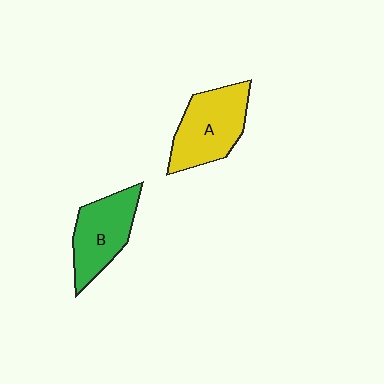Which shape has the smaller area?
Shape B (green).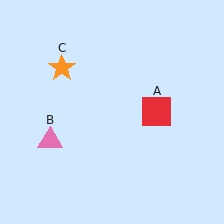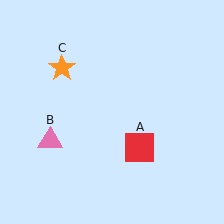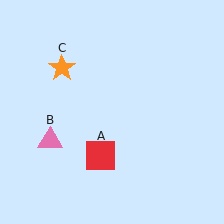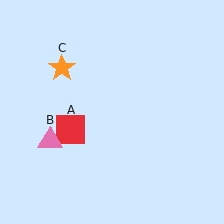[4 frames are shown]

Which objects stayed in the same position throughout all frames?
Pink triangle (object B) and orange star (object C) remained stationary.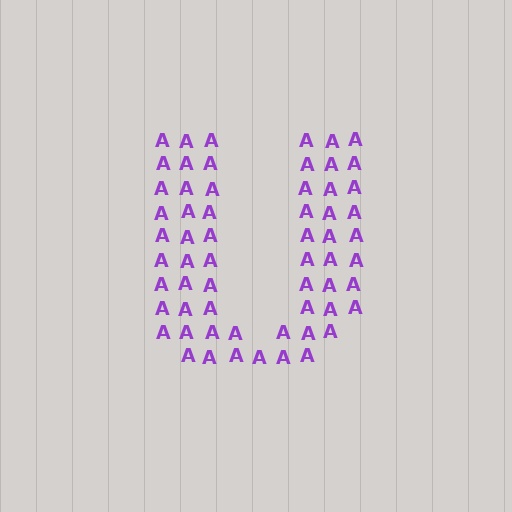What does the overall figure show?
The overall figure shows the letter U.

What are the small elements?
The small elements are letter A's.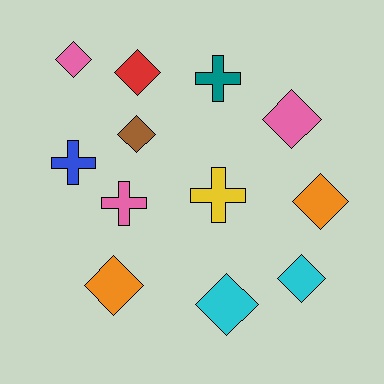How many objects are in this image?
There are 12 objects.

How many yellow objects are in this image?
There is 1 yellow object.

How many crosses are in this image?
There are 4 crosses.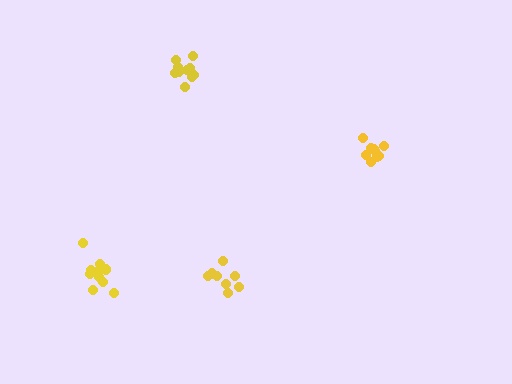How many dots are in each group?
Group 1: 8 dots, Group 2: 11 dots, Group 3: 9 dots, Group 4: 10 dots (38 total).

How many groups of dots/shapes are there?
There are 4 groups.